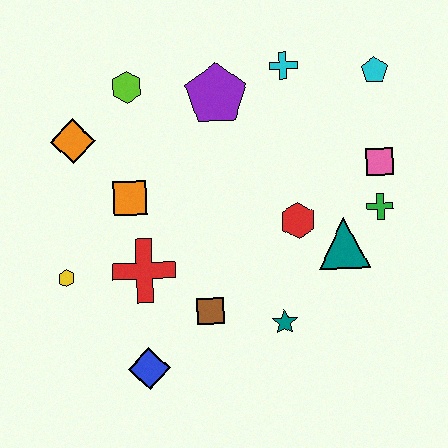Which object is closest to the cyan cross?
The purple pentagon is closest to the cyan cross.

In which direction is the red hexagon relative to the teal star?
The red hexagon is above the teal star.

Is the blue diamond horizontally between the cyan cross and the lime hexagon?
Yes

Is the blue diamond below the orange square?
Yes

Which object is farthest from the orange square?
The cyan pentagon is farthest from the orange square.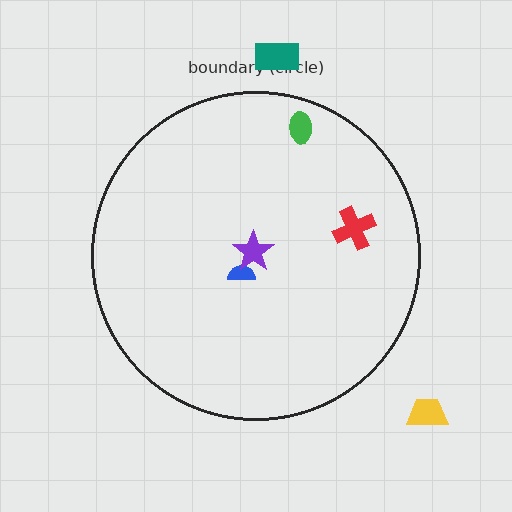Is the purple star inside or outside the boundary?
Inside.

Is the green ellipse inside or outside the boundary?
Inside.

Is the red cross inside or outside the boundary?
Inside.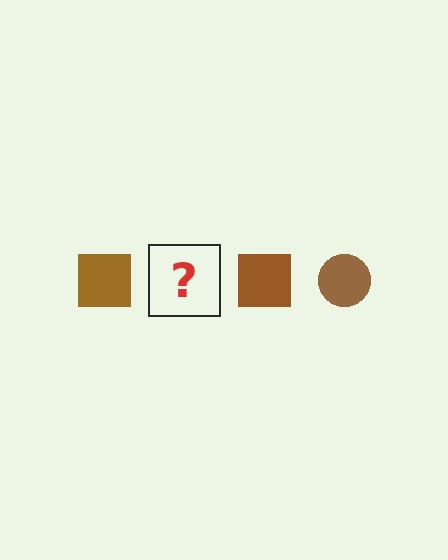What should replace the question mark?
The question mark should be replaced with a brown circle.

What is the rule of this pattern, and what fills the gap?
The rule is that the pattern cycles through square, circle shapes in brown. The gap should be filled with a brown circle.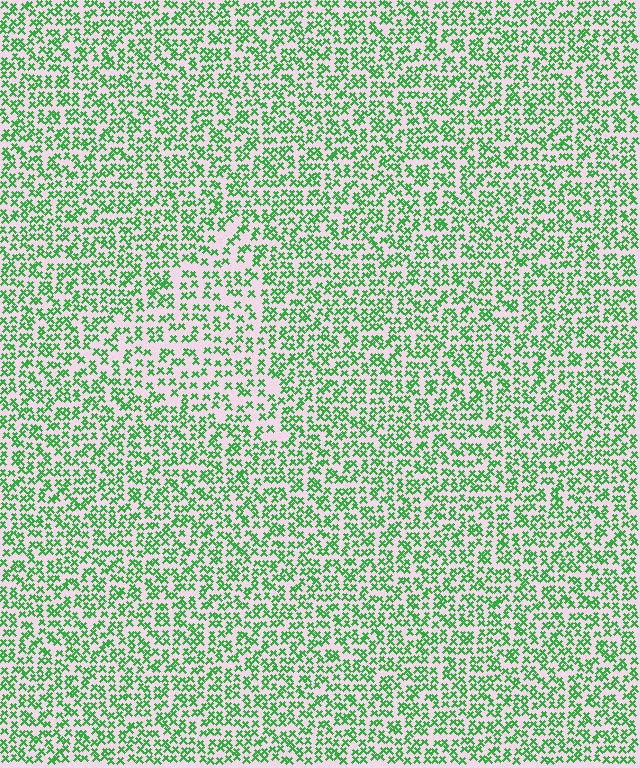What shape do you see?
I see a triangle.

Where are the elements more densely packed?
The elements are more densely packed outside the triangle boundary.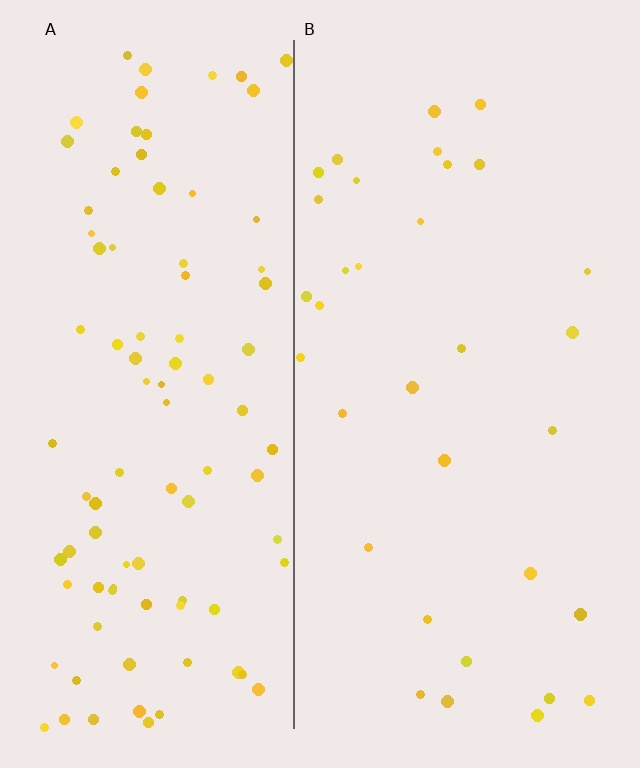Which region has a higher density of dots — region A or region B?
A (the left).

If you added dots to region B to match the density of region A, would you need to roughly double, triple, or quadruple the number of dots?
Approximately triple.